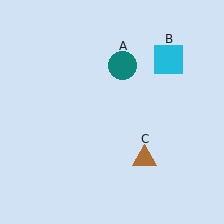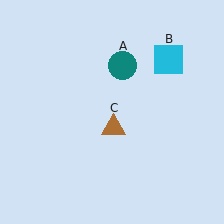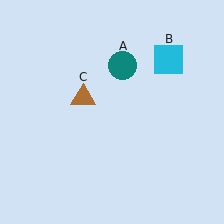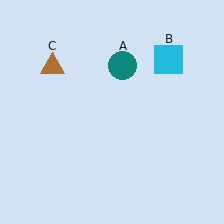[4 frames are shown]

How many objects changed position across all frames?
1 object changed position: brown triangle (object C).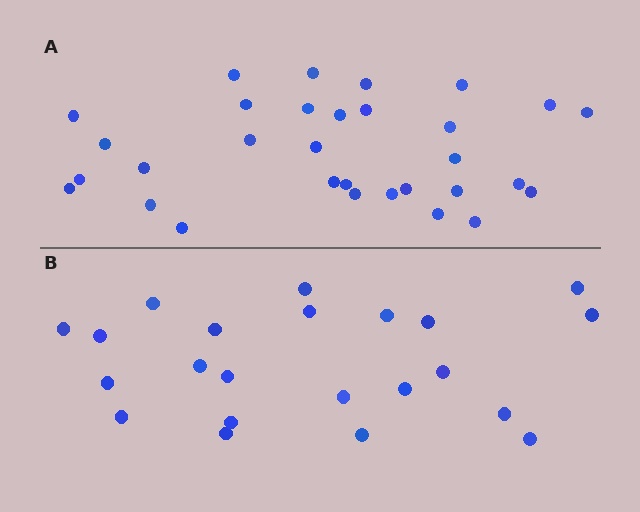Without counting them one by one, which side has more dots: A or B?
Region A (the top region) has more dots.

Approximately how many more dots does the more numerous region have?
Region A has roughly 8 or so more dots than region B.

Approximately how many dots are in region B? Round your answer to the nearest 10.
About 20 dots. (The exact count is 22, which rounds to 20.)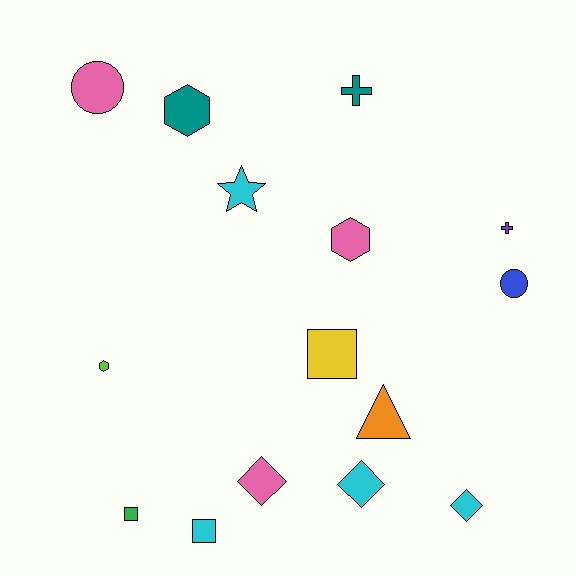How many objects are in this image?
There are 15 objects.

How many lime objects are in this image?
There is 1 lime object.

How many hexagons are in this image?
There are 3 hexagons.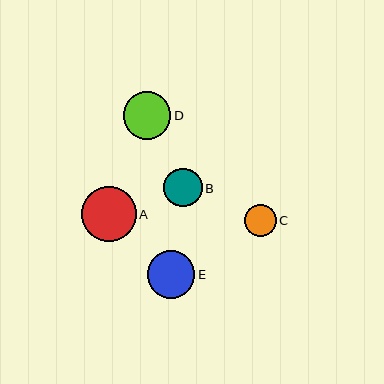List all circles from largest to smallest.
From largest to smallest: A, D, E, B, C.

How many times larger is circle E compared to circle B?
Circle E is approximately 1.2 times the size of circle B.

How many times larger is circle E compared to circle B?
Circle E is approximately 1.2 times the size of circle B.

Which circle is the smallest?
Circle C is the smallest with a size of approximately 31 pixels.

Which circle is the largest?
Circle A is the largest with a size of approximately 55 pixels.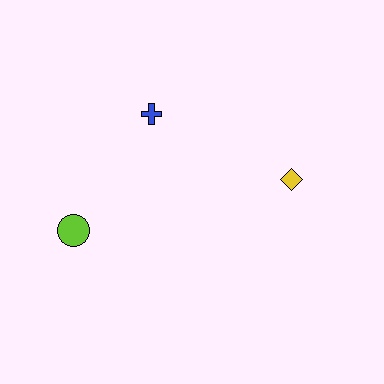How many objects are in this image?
There are 3 objects.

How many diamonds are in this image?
There is 1 diamond.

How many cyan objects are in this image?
There are no cyan objects.